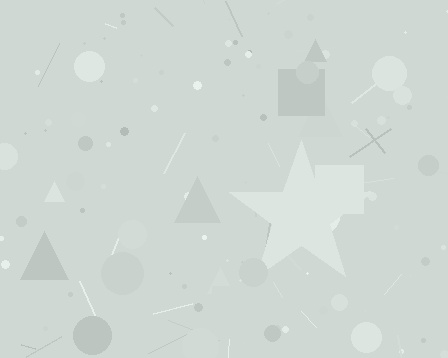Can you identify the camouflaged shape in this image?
The camouflaged shape is a star.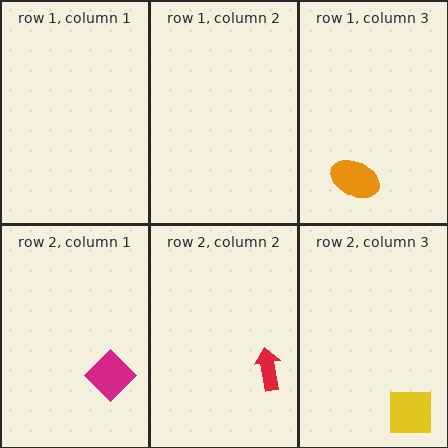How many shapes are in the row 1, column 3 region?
1.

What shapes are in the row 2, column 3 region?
The yellow square.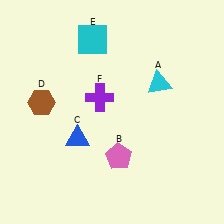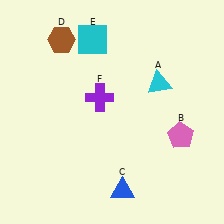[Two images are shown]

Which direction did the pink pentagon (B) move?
The pink pentagon (B) moved right.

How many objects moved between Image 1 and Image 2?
3 objects moved between the two images.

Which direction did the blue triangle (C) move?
The blue triangle (C) moved down.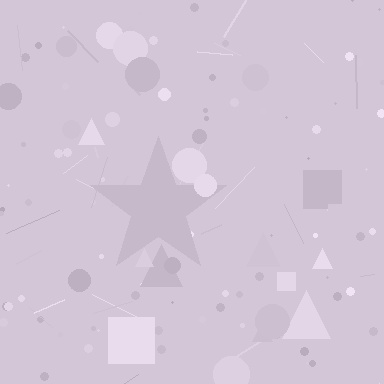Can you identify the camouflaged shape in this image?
The camouflaged shape is a star.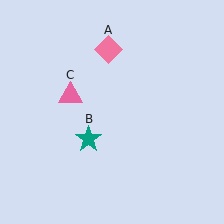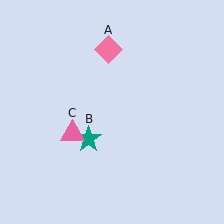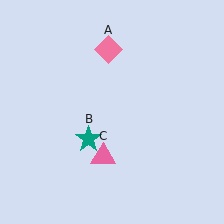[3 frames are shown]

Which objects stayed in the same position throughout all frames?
Pink diamond (object A) and teal star (object B) remained stationary.